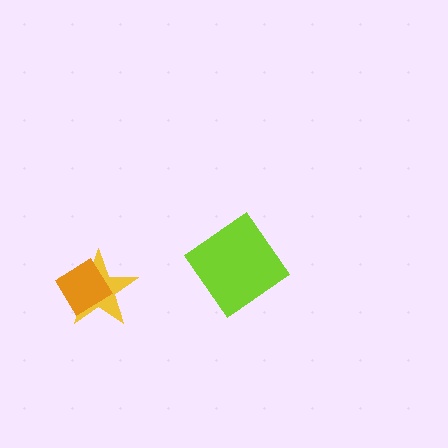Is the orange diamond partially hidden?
No, no other shape covers it.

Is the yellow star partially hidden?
Yes, it is partially covered by another shape.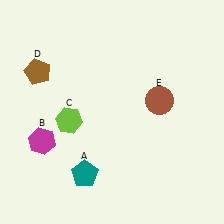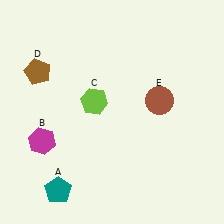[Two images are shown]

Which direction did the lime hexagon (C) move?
The lime hexagon (C) moved right.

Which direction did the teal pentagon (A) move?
The teal pentagon (A) moved left.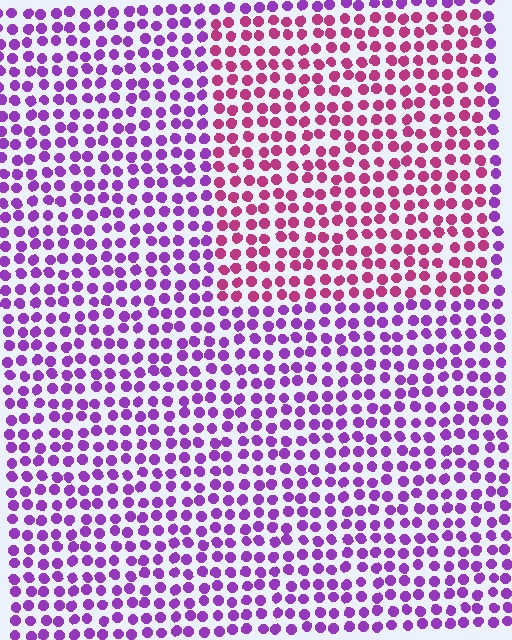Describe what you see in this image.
The image is filled with small purple elements in a uniform arrangement. A rectangle-shaped region is visible where the elements are tinted to a slightly different hue, forming a subtle color boundary.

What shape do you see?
I see a rectangle.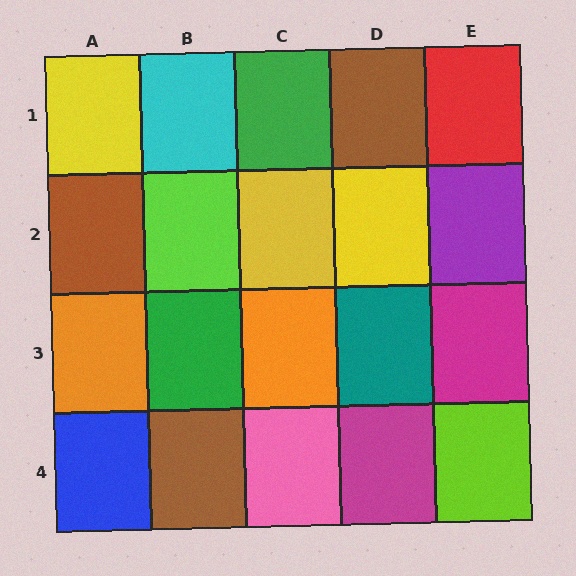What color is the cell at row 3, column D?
Teal.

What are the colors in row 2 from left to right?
Brown, lime, yellow, yellow, purple.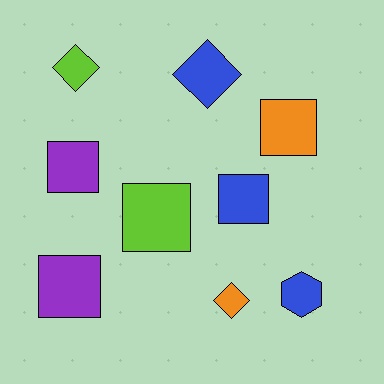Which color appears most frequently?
Blue, with 3 objects.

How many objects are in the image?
There are 9 objects.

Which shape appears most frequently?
Square, with 5 objects.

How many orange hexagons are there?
There are no orange hexagons.